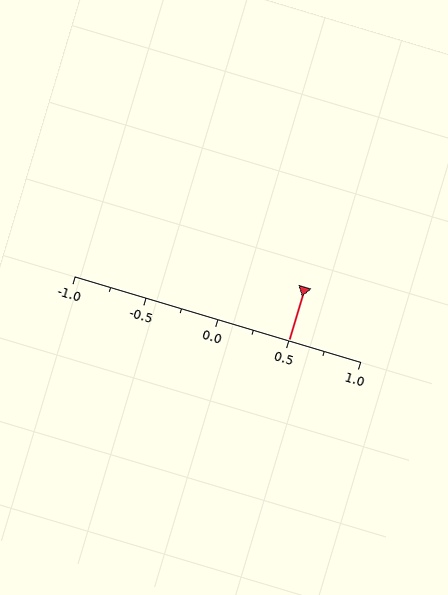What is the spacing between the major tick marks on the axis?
The major ticks are spaced 0.5 apart.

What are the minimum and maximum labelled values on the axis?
The axis runs from -1.0 to 1.0.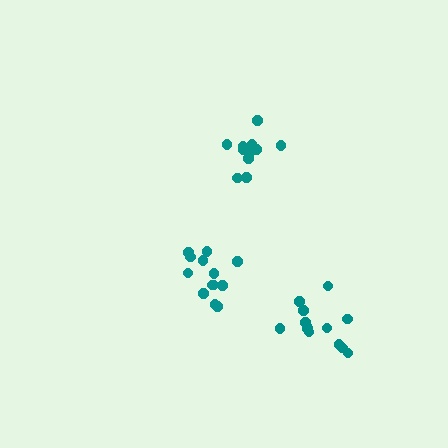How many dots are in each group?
Group 1: 13 dots, Group 2: 13 dots, Group 3: 13 dots (39 total).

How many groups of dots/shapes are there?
There are 3 groups.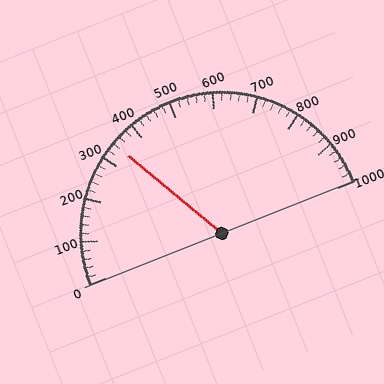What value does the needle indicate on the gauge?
The needle indicates approximately 340.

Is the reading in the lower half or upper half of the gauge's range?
The reading is in the lower half of the range (0 to 1000).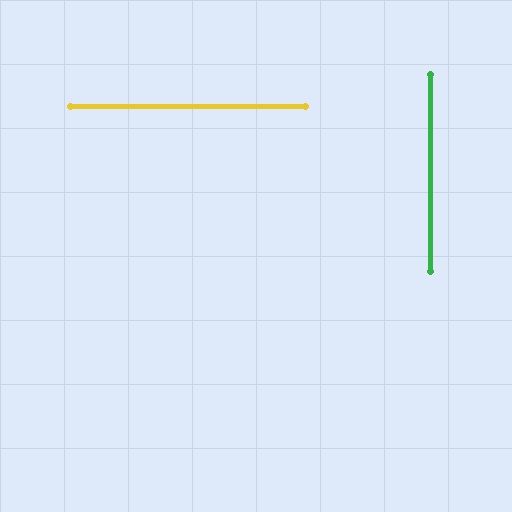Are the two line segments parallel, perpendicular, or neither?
Perpendicular — they meet at approximately 90°.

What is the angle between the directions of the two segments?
Approximately 90 degrees.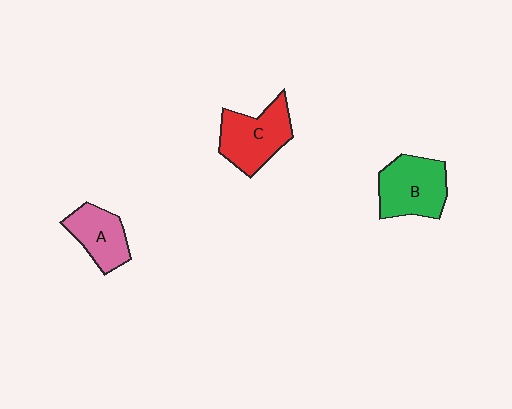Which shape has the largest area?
Shape B (green).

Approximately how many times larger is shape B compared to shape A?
Approximately 1.3 times.